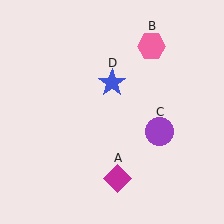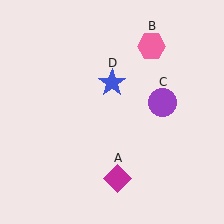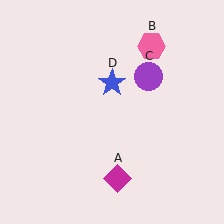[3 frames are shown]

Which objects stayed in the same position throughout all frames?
Magenta diamond (object A) and pink hexagon (object B) and blue star (object D) remained stationary.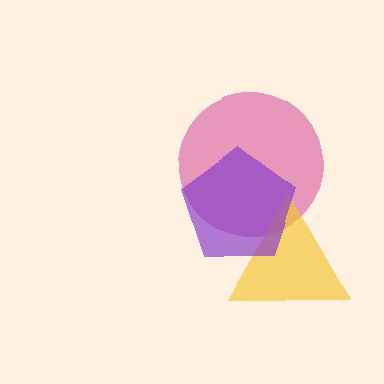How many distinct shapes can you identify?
There are 3 distinct shapes: a magenta circle, a yellow triangle, a purple pentagon.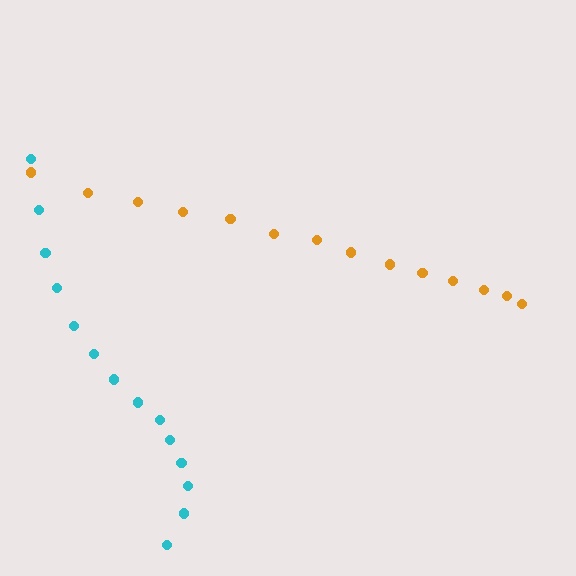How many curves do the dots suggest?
There are 2 distinct paths.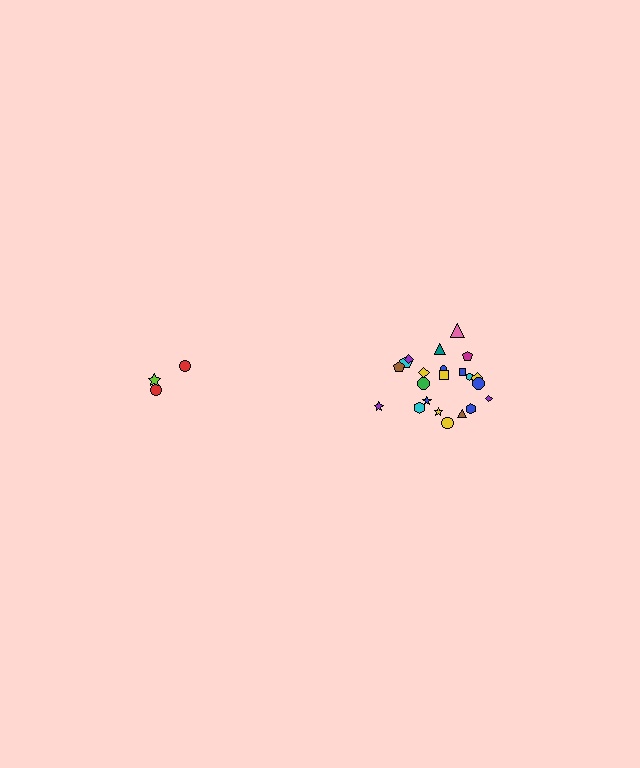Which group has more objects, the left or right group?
The right group.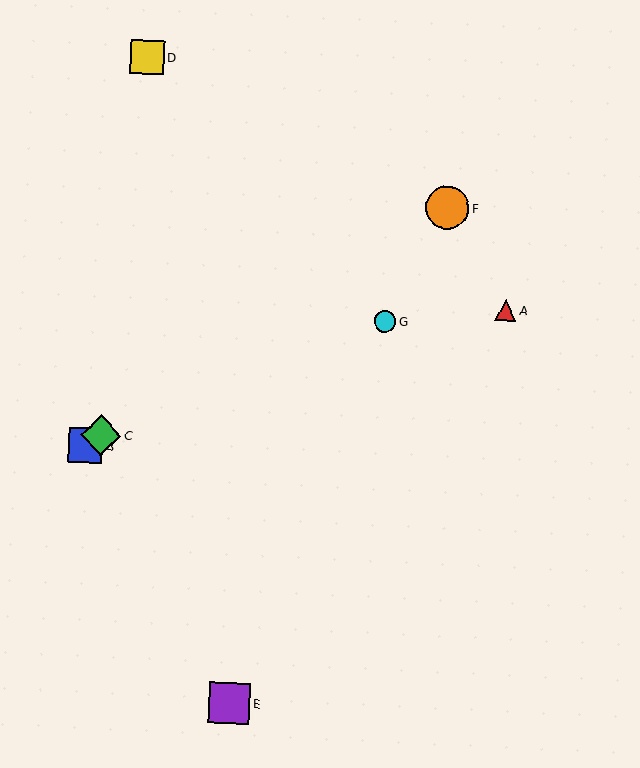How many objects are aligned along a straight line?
3 objects (B, C, F) are aligned along a straight line.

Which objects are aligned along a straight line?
Objects B, C, F are aligned along a straight line.